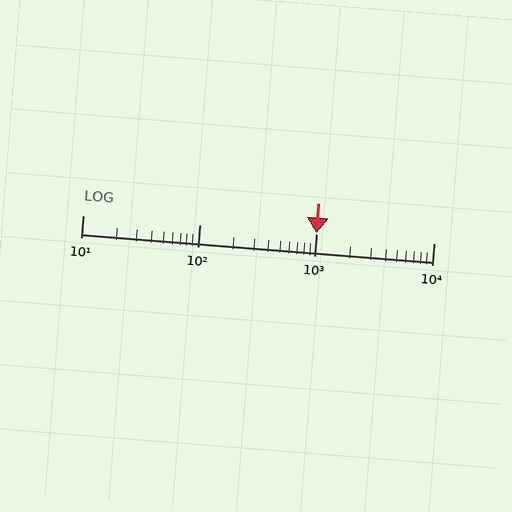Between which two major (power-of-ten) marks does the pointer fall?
The pointer is between 1000 and 10000.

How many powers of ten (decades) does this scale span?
The scale spans 3 decades, from 10 to 10000.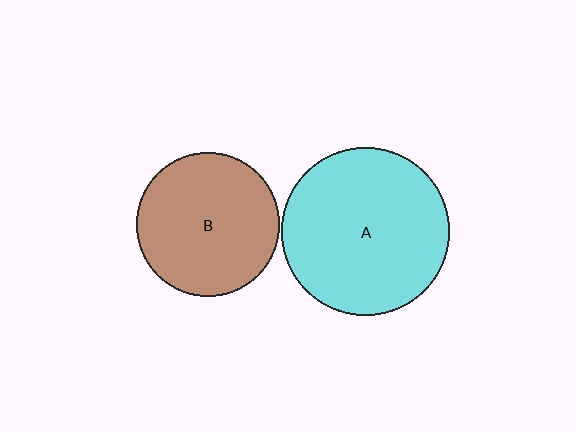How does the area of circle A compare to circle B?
Approximately 1.4 times.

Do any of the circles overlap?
No, none of the circles overlap.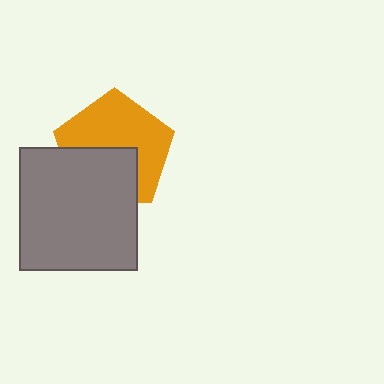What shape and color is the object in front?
The object in front is a gray rectangle.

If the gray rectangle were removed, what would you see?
You would see the complete orange pentagon.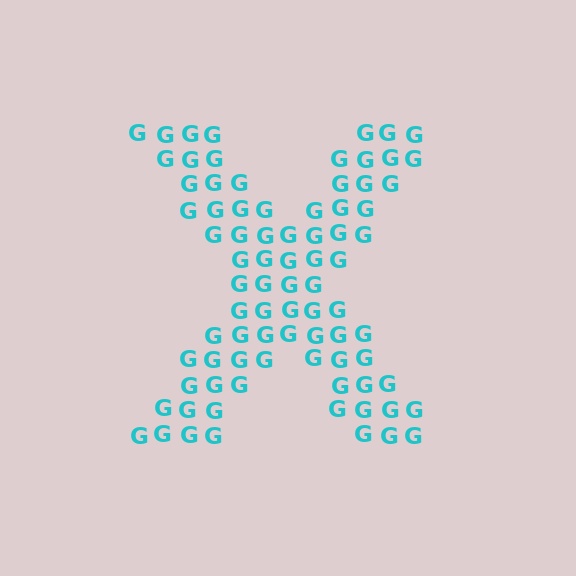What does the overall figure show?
The overall figure shows the letter X.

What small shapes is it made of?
It is made of small letter G's.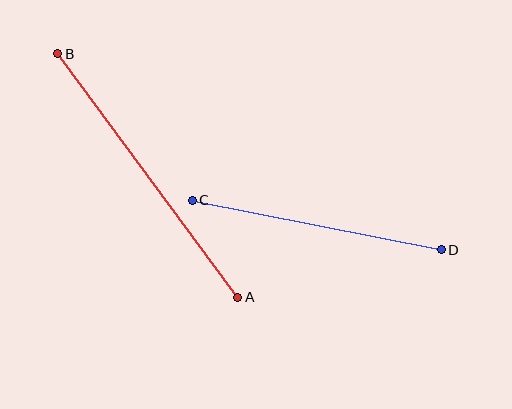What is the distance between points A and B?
The distance is approximately 303 pixels.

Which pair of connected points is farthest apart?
Points A and B are farthest apart.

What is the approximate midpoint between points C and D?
The midpoint is at approximately (317, 225) pixels.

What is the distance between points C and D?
The distance is approximately 254 pixels.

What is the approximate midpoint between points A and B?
The midpoint is at approximately (148, 175) pixels.